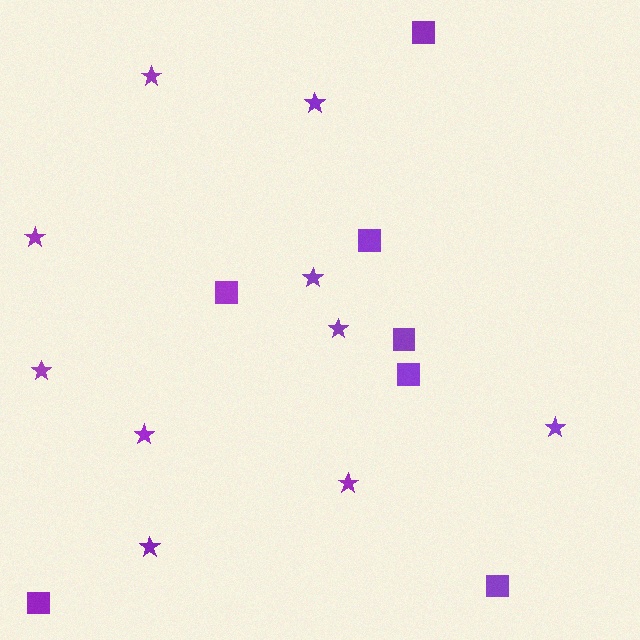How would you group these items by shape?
There are 2 groups: one group of squares (7) and one group of stars (10).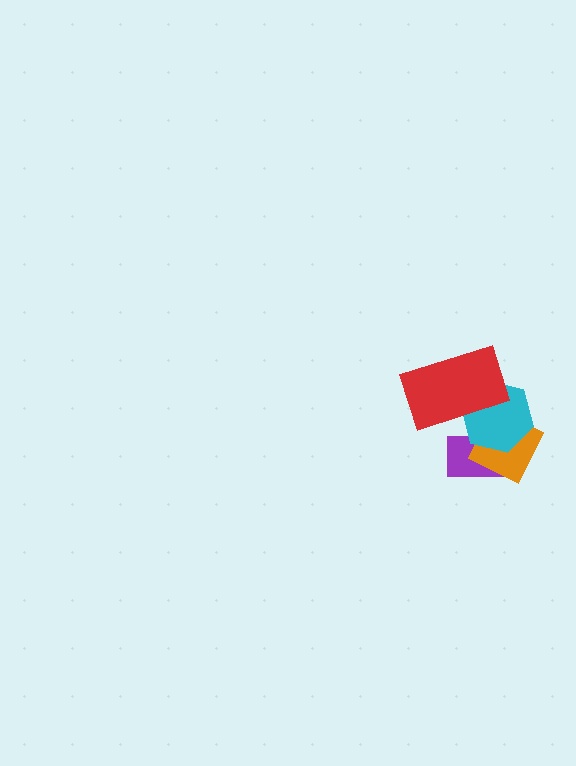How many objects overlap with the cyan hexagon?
3 objects overlap with the cyan hexagon.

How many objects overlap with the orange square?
2 objects overlap with the orange square.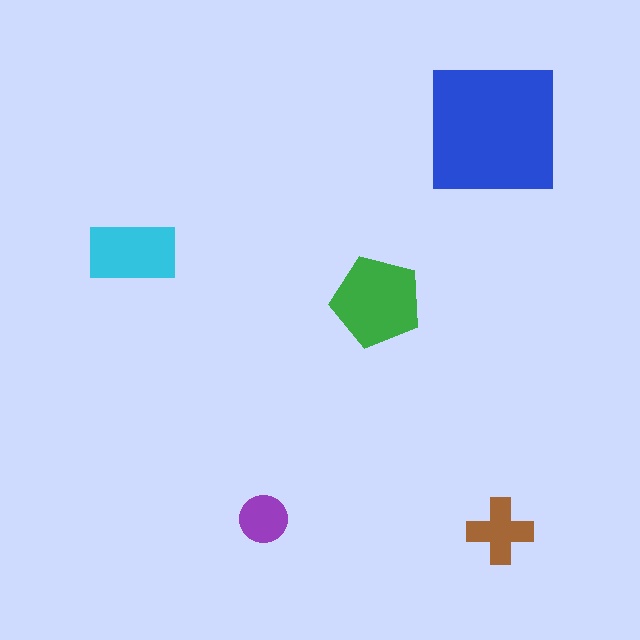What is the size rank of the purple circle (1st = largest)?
5th.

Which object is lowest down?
The brown cross is bottommost.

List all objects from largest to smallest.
The blue square, the green pentagon, the cyan rectangle, the brown cross, the purple circle.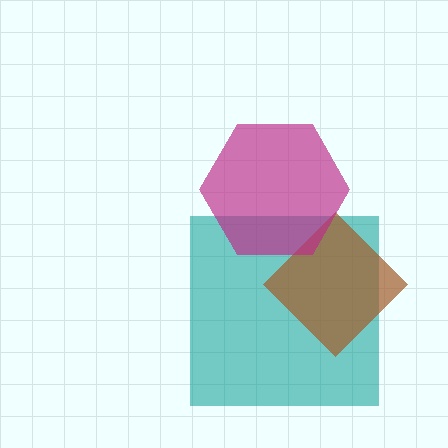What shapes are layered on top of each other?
The layered shapes are: a teal square, a brown diamond, a magenta hexagon.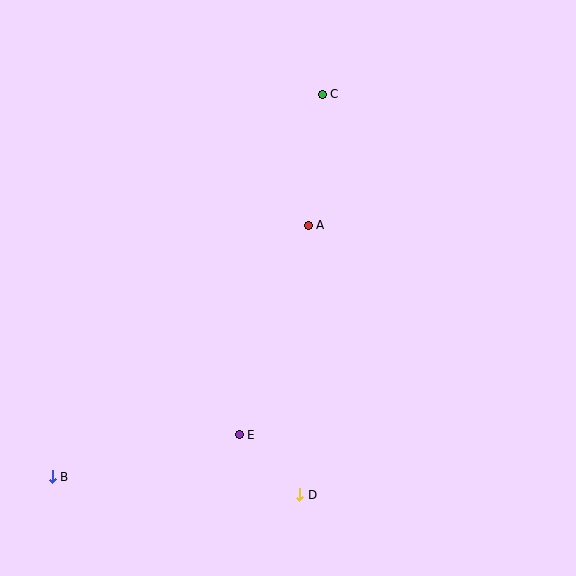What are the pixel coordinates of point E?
Point E is at (239, 435).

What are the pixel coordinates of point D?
Point D is at (300, 495).